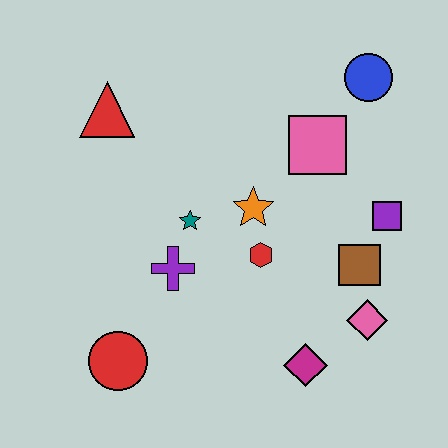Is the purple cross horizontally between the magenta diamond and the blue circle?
No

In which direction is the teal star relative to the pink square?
The teal star is to the left of the pink square.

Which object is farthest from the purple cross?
The blue circle is farthest from the purple cross.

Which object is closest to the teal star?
The purple cross is closest to the teal star.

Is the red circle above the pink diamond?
No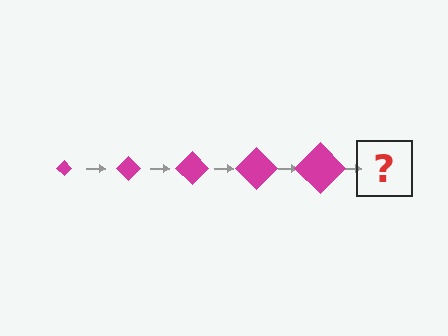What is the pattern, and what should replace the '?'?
The pattern is that the diamond gets progressively larger each step. The '?' should be a magenta diamond, larger than the previous one.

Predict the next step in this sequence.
The next step is a magenta diamond, larger than the previous one.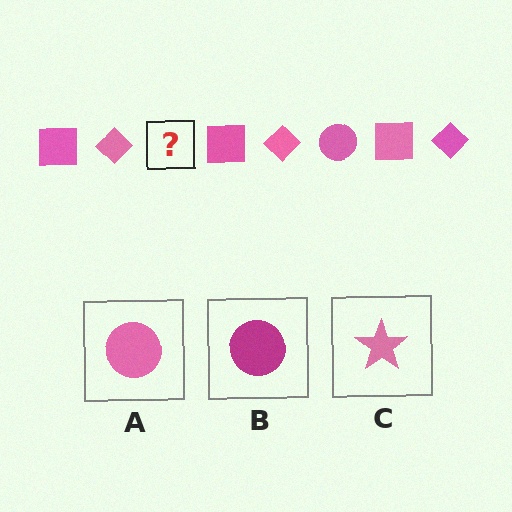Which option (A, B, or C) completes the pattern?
A.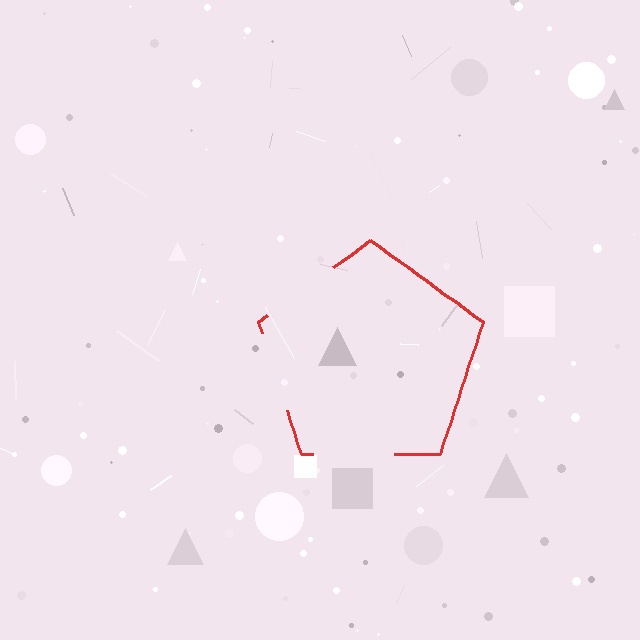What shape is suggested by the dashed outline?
The dashed outline suggests a pentagon.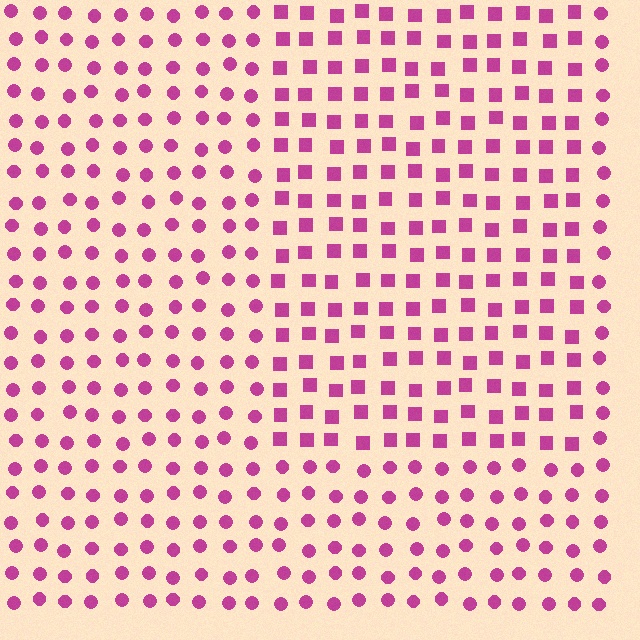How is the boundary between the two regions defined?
The boundary is defined by a change in element shape: squares inside vs. circles outside. All elements share the same color and spacing.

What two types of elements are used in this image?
The image uses squares inside the rectangle region and circles outside it.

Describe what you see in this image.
The image is filled with small magenta elements arranged in a uniform grid. A rectangle-shaped region contains squares, while the surrounding area contains circles. The boundary is defined purely by the change in element shape.